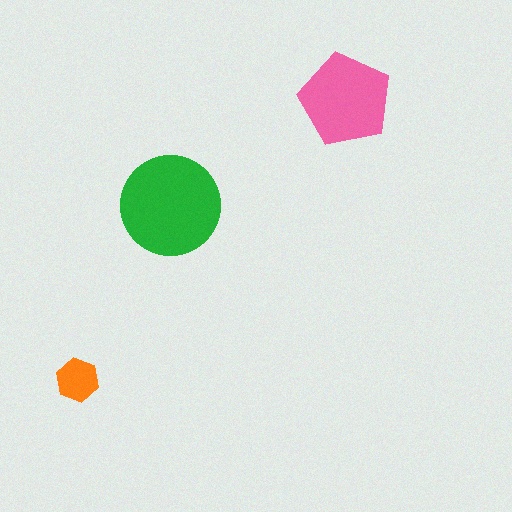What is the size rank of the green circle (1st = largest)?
1st.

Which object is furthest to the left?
The orange hexagon is leftmost.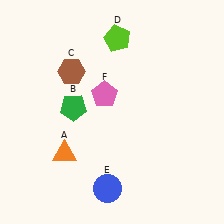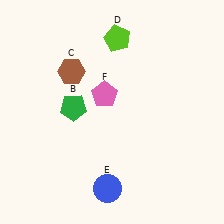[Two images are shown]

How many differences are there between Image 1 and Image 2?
There is 1 difference between the two images.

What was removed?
The orange triangle (A) was removed in Image 2.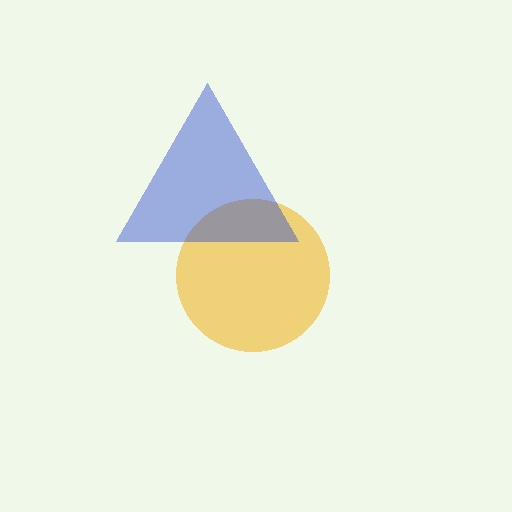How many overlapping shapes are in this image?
There are 2 overlapping shapes in the image.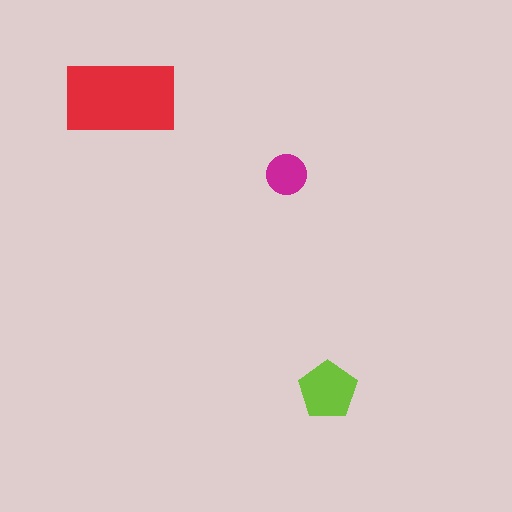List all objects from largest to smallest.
The red rectangle, the lime pentagon, the magenta circle.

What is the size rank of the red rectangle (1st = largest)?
1st.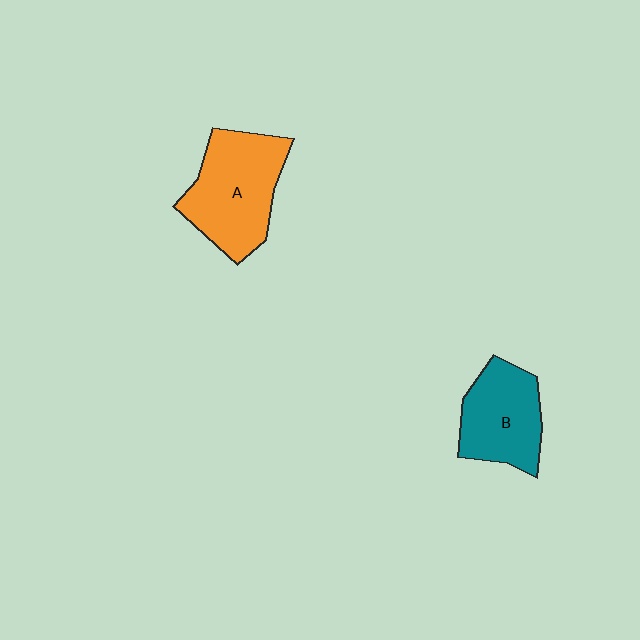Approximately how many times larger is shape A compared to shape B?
Approximately 1.3 times.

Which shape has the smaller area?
Shape B (teal).